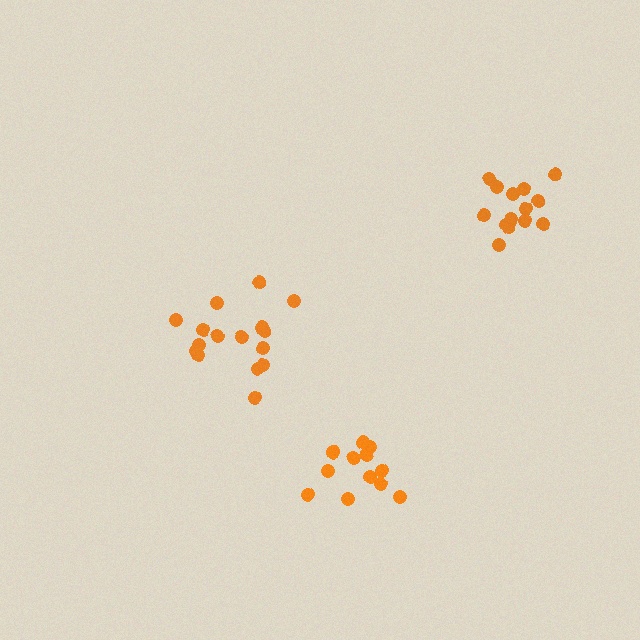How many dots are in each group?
Group 1: 12 dots, Group 2: 16 dots, Group 3: 15 dots (43 total).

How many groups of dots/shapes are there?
There are 3 groups.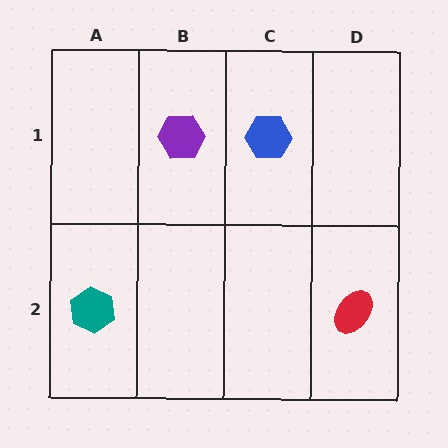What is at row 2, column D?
A red ellipse.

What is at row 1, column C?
A blue hexagon.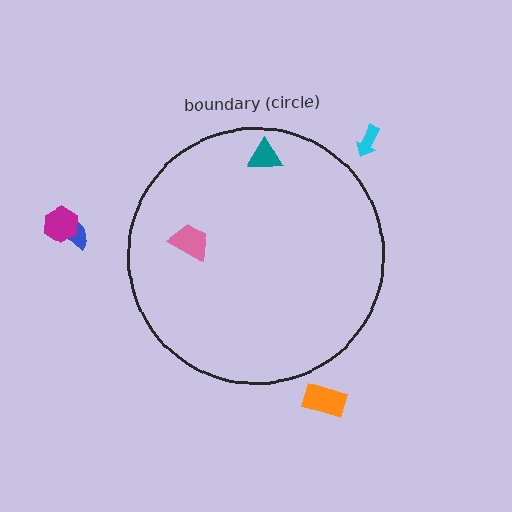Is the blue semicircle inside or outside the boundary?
Outside.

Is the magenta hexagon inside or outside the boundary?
Outside.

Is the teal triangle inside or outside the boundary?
Inside.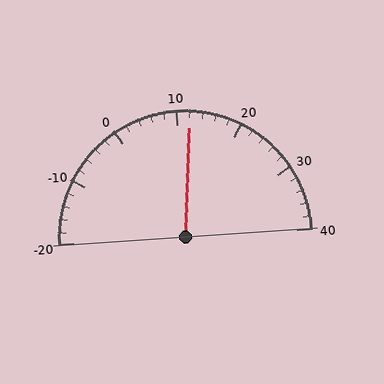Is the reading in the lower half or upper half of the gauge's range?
The reading is in the upper half of the range (-20 to 40).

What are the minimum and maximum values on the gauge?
The gauge ranges from -20 to 40.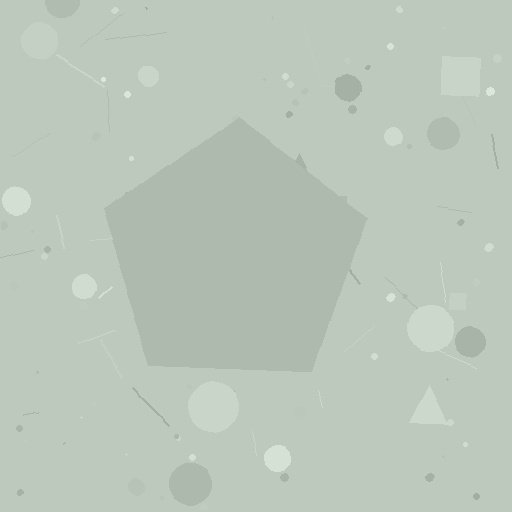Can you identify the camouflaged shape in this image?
The camouflaged shape is a pentagon.